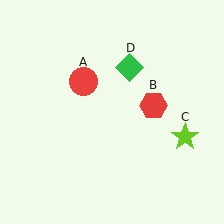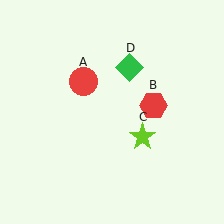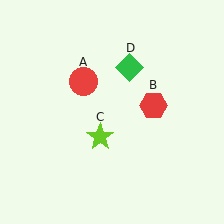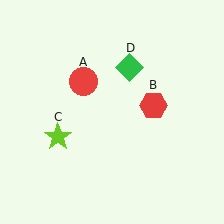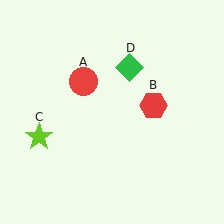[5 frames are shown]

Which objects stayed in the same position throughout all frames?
Red circle (object A) and red hexagon (object B) and green diamond (object D) remained stationary.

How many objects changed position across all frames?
1 object changed position: lime star (object C).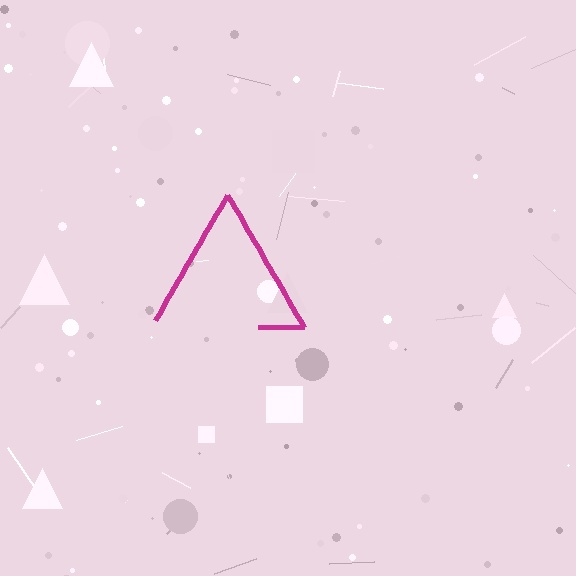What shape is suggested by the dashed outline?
The dashed outline suggests a triangle.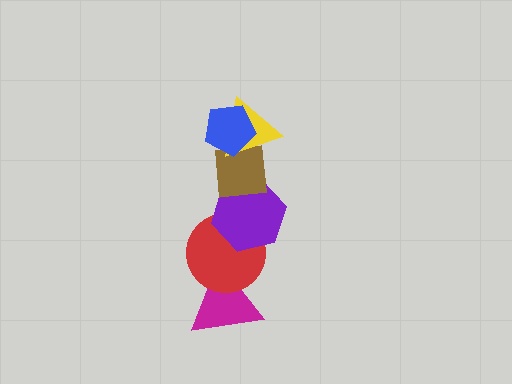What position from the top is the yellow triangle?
The yellow triangle is 2nd from the top.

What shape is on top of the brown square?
The yellow triangle is on top of the brown square.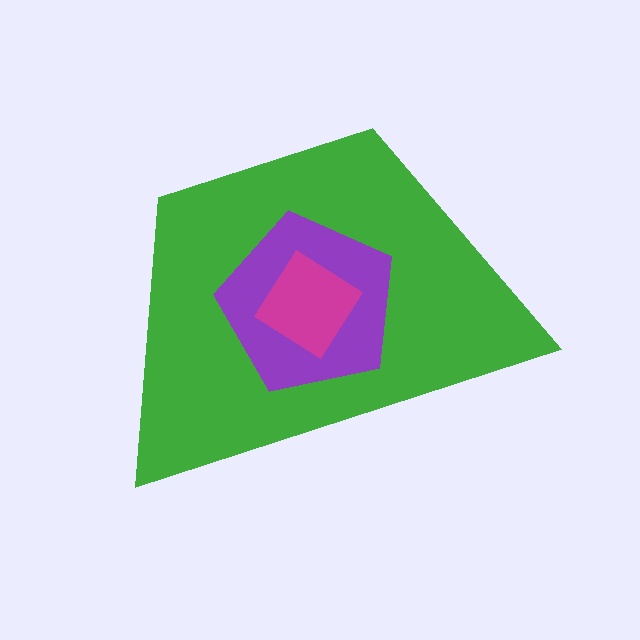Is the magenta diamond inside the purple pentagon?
Yes.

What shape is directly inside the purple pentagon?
The magenta diamond.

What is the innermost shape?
The magenta diamond.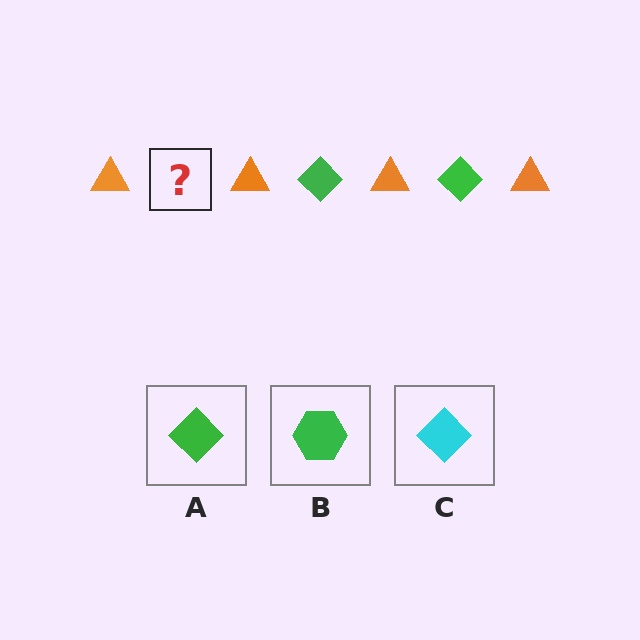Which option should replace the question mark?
Option A.